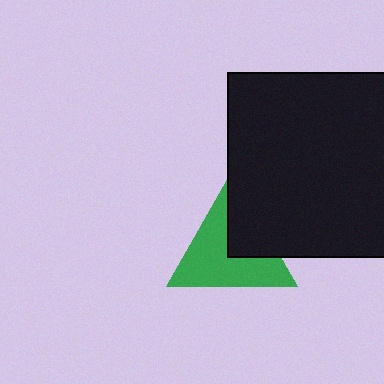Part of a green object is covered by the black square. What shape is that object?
It is a triangle.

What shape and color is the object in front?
The object in front is a black square.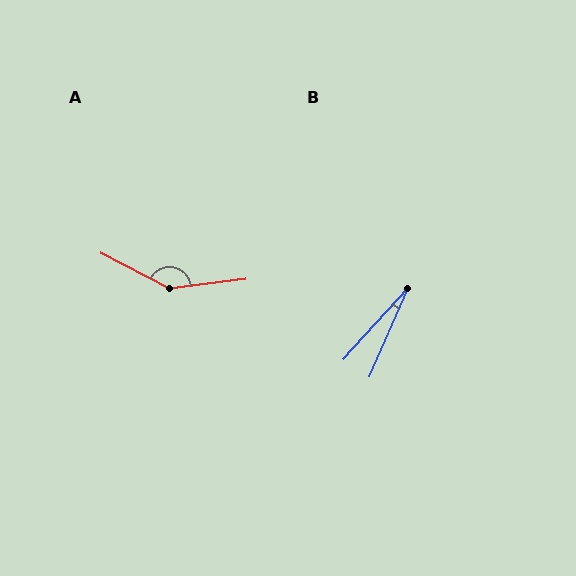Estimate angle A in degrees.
Approximately 146 degrees.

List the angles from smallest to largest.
B (19°), A (146°).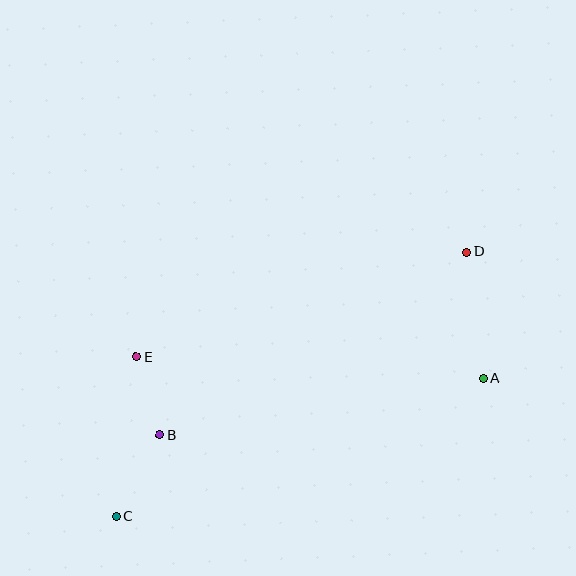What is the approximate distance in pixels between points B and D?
The distance between B and D is approximately 358 pixels.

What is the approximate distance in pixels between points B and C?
The distance between B and C is approximately 92 pixels.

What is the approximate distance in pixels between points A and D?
The distance between A and D is approximately 127 pixels.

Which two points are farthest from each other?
Points C and D are farthest from each other.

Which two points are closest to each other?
Points B and E are closest to each other.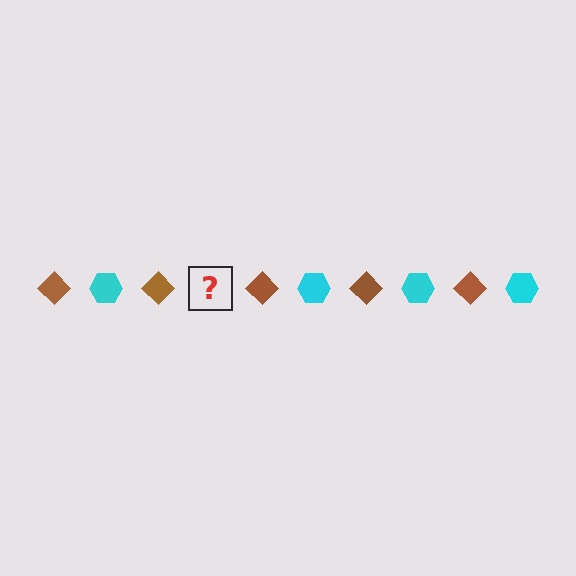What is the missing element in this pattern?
The missing element is a cyan hexagon.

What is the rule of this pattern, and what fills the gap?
The rule is that the pattern alternates between brown diamond and cyan hexagon. The gap should be filled with a cyan hexagon.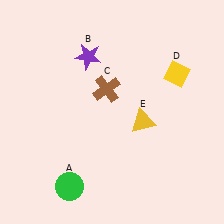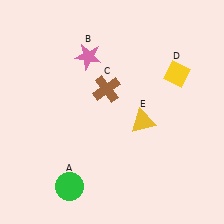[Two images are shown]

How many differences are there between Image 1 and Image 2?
There is 1 difference between the two images.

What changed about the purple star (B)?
In Image 1, B is purple. In Image 2, it changed to pink.